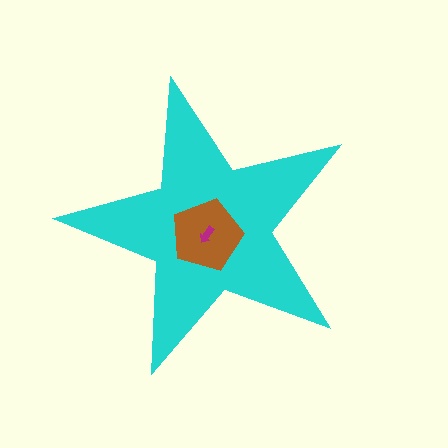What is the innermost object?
The magenta arrow.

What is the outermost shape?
The cyan star.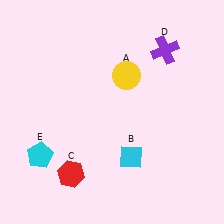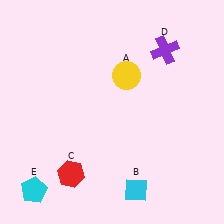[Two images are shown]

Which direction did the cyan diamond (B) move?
The cyan diamond (B) moved down.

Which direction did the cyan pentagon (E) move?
The cyan pentagon (E) moved down.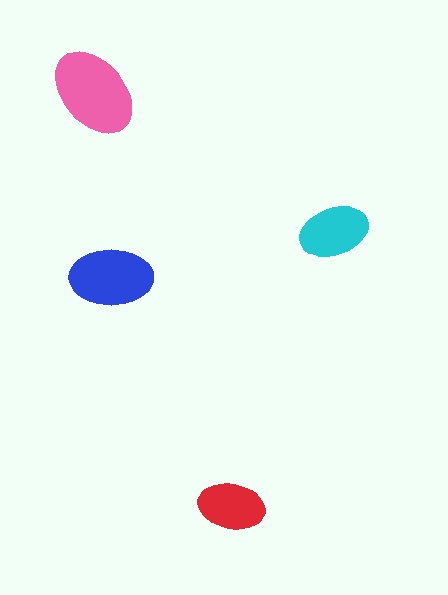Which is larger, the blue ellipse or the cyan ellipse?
The blue one.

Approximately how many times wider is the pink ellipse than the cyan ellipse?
About 1.5 times wider.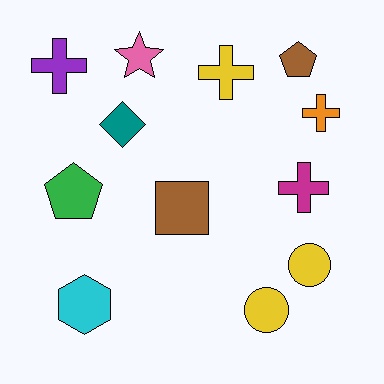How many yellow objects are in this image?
There are 3 yellow objects.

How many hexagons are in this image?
There is 1 hexagon.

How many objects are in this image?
There are 12 objects.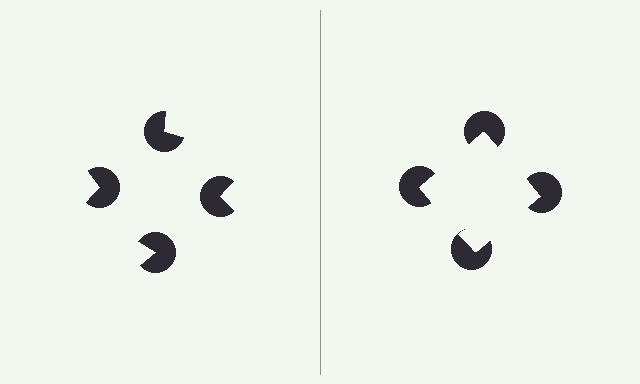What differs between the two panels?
The pac-man discs are positioned identically on both sides; only the wedge orientations differ. On the right they align to a square; on the left they are misaligned.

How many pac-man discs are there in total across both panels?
8 — 4 on each side.